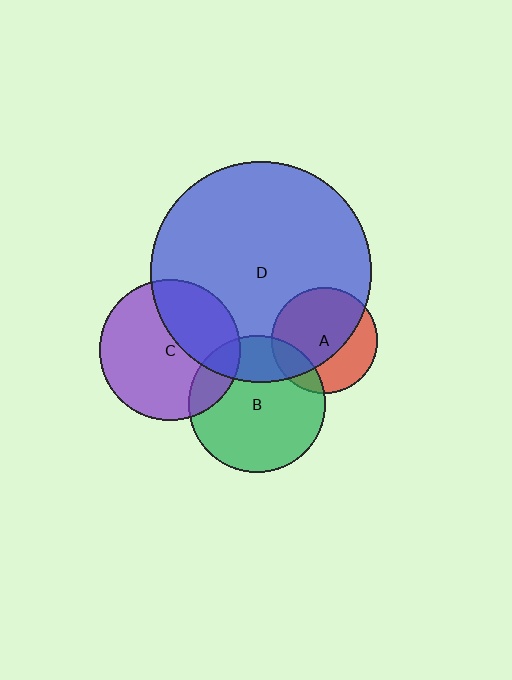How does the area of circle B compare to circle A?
Approximately 1.7 times.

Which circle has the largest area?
Circle D (blue).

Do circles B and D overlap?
Yes.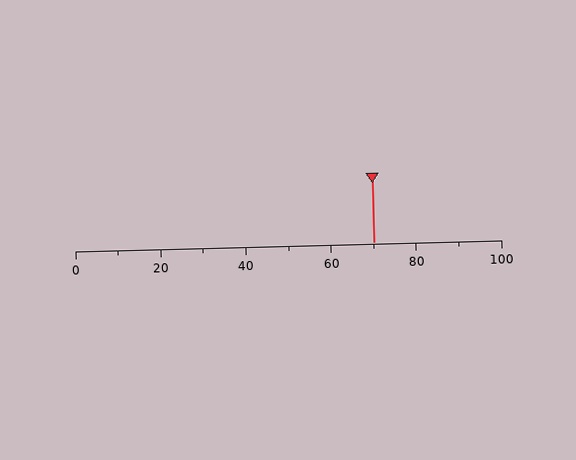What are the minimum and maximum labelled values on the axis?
The axis runs from 0 to 100.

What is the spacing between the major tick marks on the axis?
The major ticks are spaced 20 apart.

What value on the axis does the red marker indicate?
The marker indicates approximately 70.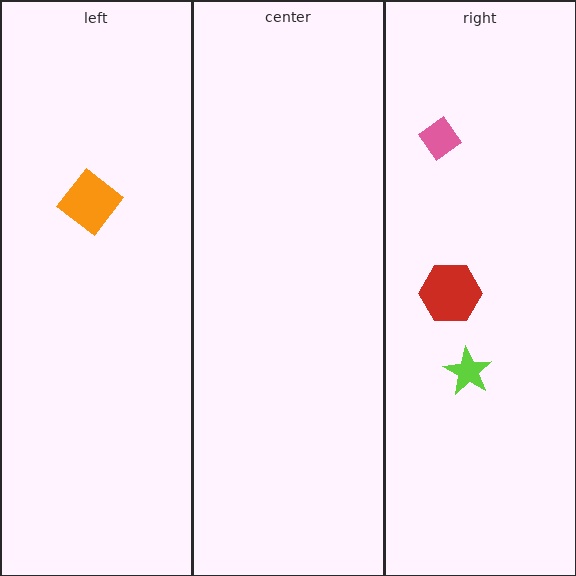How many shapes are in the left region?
1.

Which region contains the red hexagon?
The right region.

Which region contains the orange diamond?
The left region.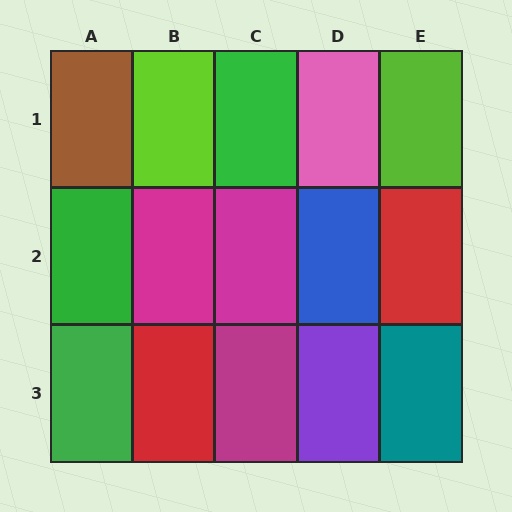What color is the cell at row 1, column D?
Pink.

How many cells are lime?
2 cells are lime.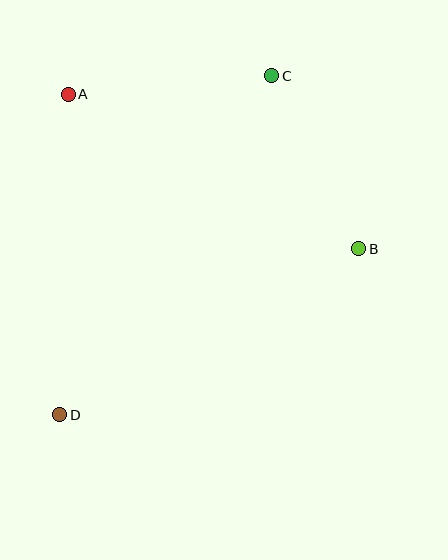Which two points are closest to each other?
Points B and C are closest to each other.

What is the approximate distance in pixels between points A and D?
The distance between A and D is approximately 320 pixels.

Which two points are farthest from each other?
Points C and D are farthest from each other.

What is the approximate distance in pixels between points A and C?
The distance between A and C is approximately 205 pixels.